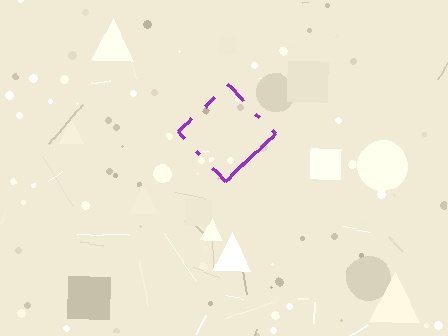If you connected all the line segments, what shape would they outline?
They would outline a diamond.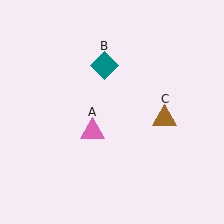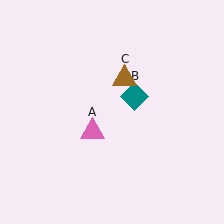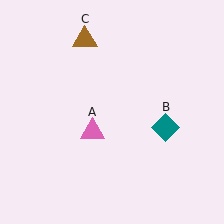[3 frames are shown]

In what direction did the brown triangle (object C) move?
The brown triangle (object C) moved up and to the left.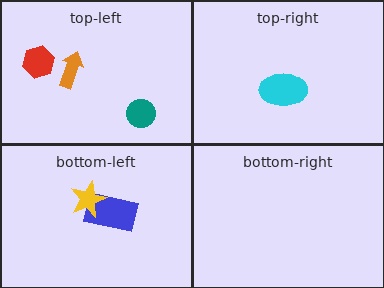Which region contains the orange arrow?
The top-left region.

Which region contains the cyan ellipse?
The top-right region.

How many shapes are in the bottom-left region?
2.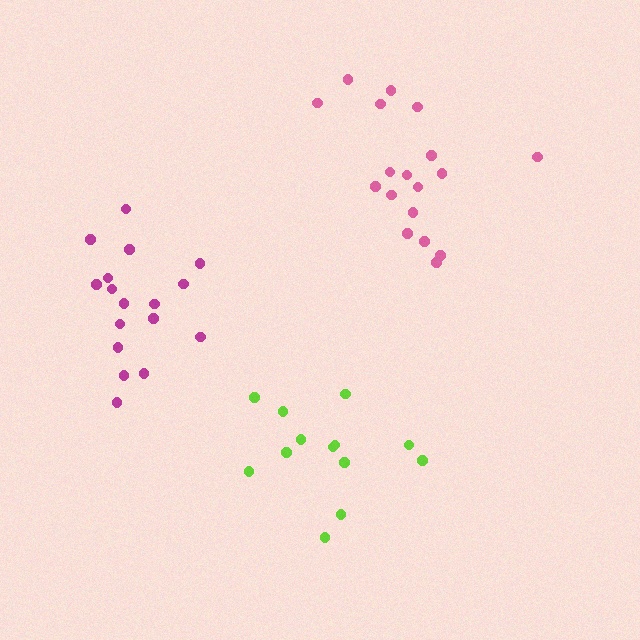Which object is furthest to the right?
The pink cluster is rightmost.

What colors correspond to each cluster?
The clusters are colored: magenta, lime, pink.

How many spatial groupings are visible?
There are 3 spatial groupings.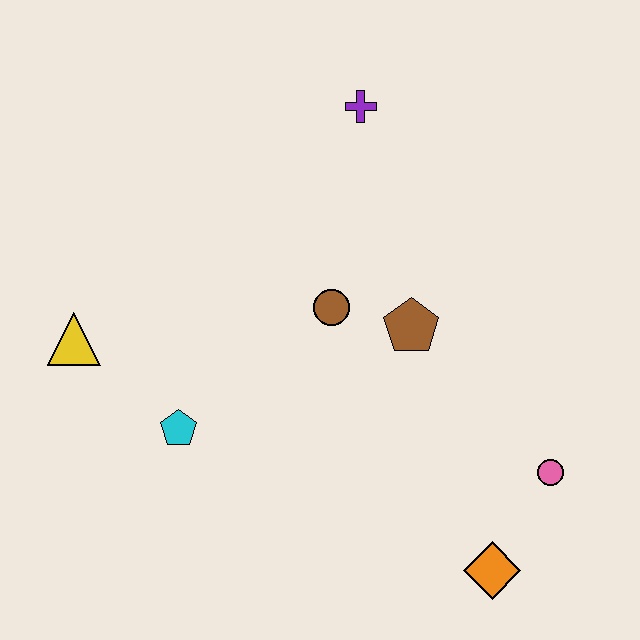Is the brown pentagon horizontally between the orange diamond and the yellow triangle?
Yes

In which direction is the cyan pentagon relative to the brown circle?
The cyan pentagon is to the left of the brown circle.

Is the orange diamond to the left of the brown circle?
No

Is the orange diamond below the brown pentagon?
Yes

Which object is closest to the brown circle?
The brown pentagon is closest to the brown circle.